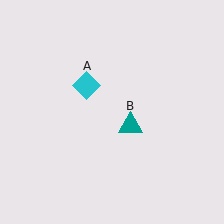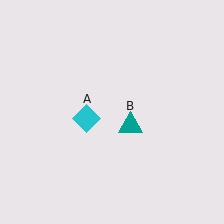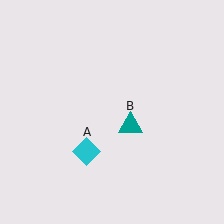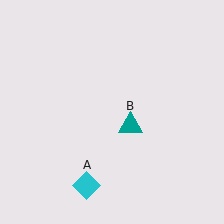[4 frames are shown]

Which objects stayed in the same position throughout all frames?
Teal triangle (object B) remained stationary.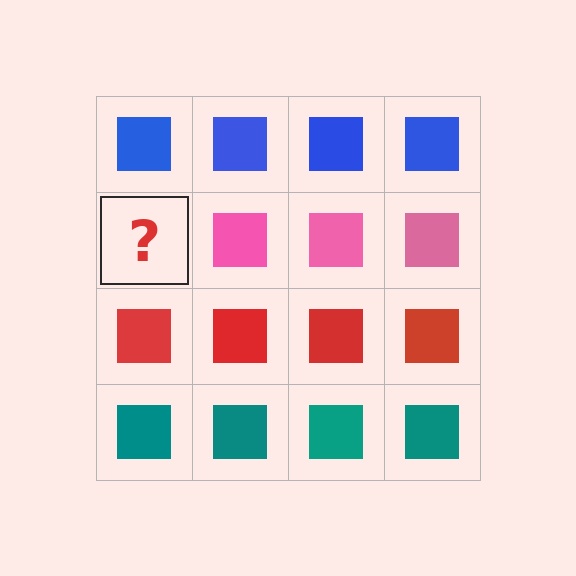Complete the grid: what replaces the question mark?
The question mark should be replaced with a pink square.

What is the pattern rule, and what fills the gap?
The rule is that each row has a consistent color. The gap should be filled with a pink square.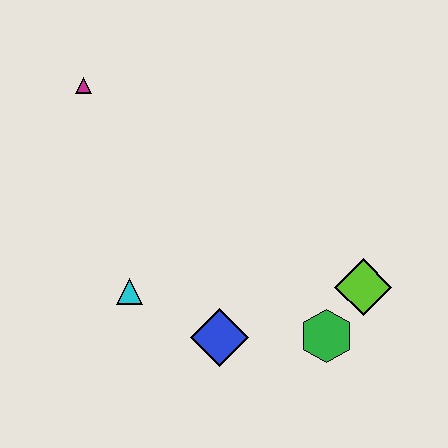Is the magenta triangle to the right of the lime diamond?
No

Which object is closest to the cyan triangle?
The blue diamond is closest to the cyan triangle.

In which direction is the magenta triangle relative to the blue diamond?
The magenta triangle is above the blue diamond.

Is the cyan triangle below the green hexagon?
No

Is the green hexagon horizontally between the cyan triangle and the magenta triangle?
No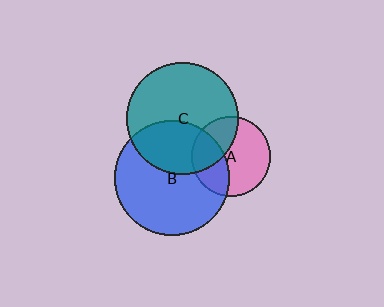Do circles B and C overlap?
Yes.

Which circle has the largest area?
Circle B (blue).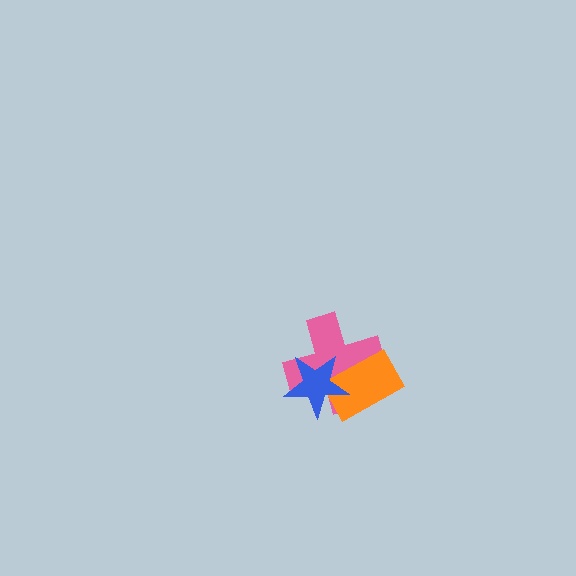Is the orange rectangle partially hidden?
Yes, it is partially covered by another shape.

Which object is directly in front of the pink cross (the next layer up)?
The orange rectangle is directly in front of the pink cross.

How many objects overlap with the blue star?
2 objects overlap with the blue star.